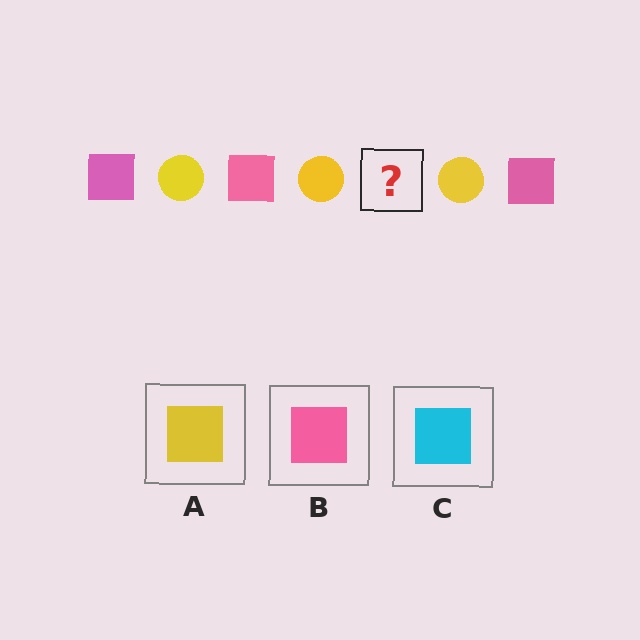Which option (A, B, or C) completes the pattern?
B.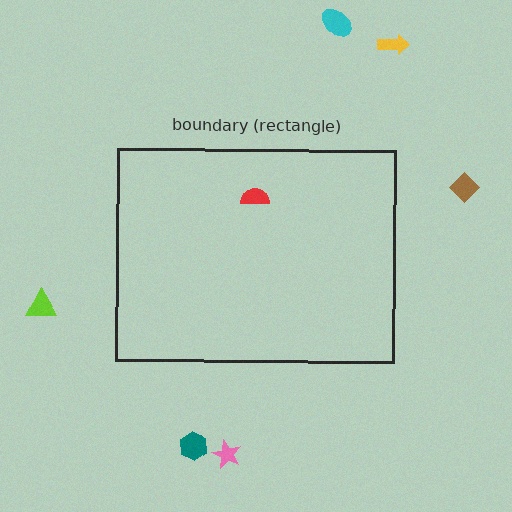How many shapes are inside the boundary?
1 inside, 6 outside.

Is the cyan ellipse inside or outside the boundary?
Outside.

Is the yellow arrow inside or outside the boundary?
Outside.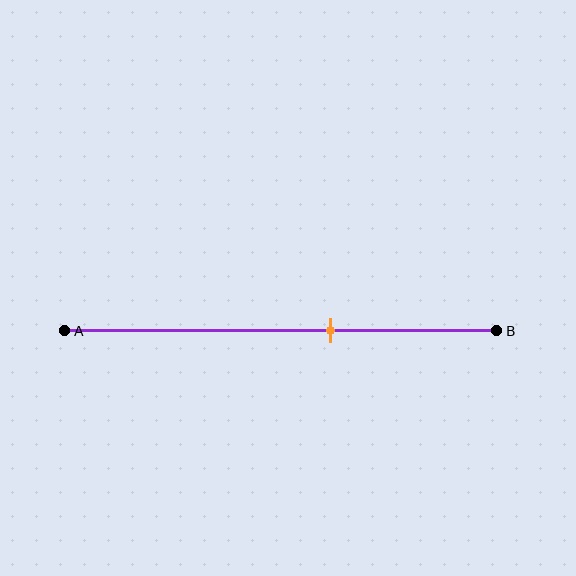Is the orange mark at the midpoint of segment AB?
No, the mark is at about 60% from A, not at the 50% midpoint.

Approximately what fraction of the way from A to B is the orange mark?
The orange mark is approximately 60% of the way from A to B.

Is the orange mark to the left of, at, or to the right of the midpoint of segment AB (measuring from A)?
The orange mark is to the right of the midpoint of segment AB.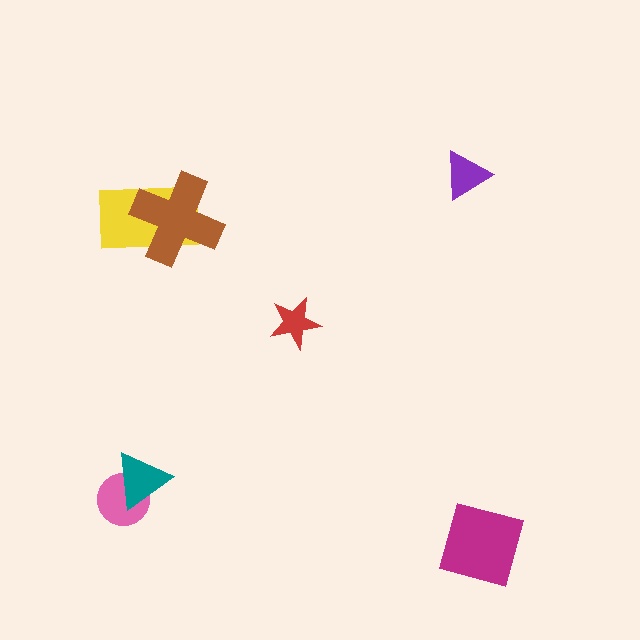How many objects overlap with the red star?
0 objects overlap with the red star.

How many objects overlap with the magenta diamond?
0 objects overlap with the magenta diamond.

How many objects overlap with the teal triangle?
1 object overlaps with the teal triangle.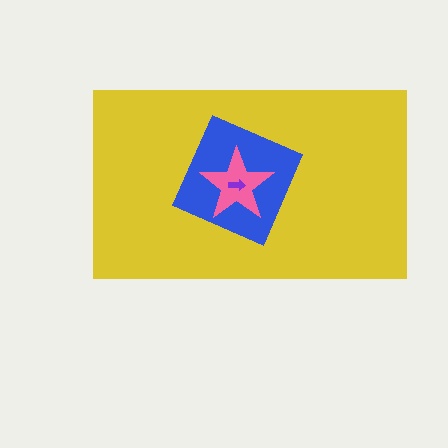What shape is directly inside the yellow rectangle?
The blue square.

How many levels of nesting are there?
4.